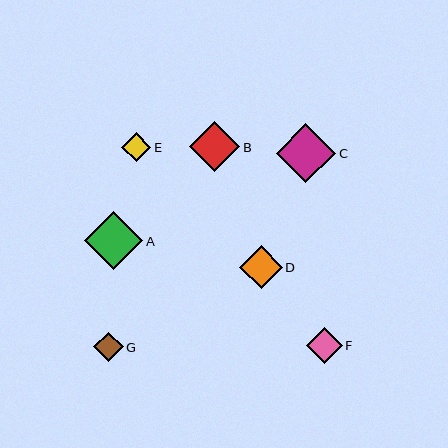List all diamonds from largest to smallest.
From largest to smallest: C, A, B, D, F, G, E.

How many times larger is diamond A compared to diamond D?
Diamond A is approximately 1.4 times the size of diamond D.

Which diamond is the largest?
Diamond C is the largest with a size of approximately 59 pixels.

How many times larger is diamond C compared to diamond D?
Diamond C is approximately 1.4 times the size of diamond D.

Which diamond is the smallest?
Diamond E is the smallest with a size of approximately 29 pixels.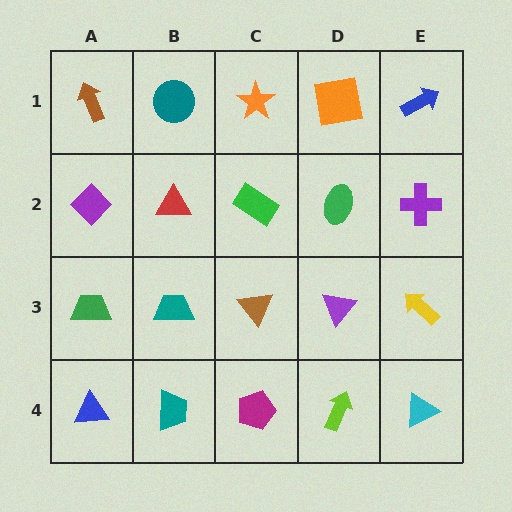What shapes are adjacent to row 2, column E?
A blue arrow (row 1, column E), a yellow arrow (row 3, column E), a green ellipse (row 2, column D).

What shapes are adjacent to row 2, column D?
An orange square (row 1, column D), a purple triangle (row 3, column D), a green rectangle (row 2, column C), a purple cross (row 2, column E).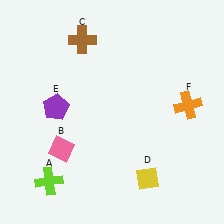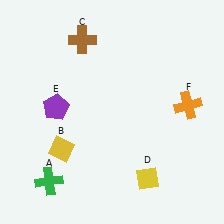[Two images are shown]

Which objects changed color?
A changed from lime to green. B changed from pink to yellow.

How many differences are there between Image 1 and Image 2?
There are 2 differences between the two images.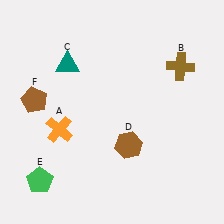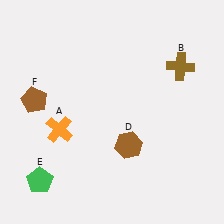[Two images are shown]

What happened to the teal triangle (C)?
The teal triangle (C) was removed in Image 2. It was in the top-left area of Image 1.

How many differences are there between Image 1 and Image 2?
There is 1 difference between the two images.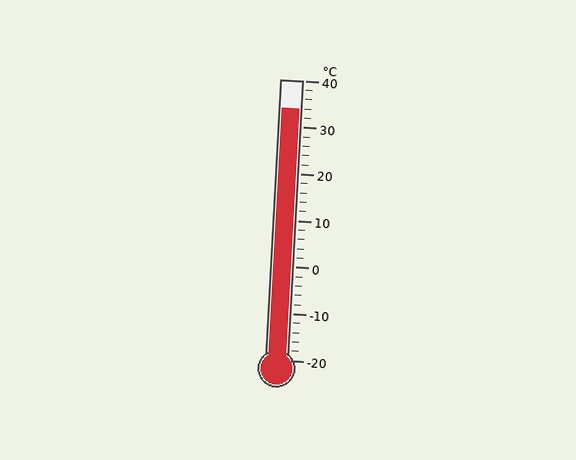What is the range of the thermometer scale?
The thermometer scale ranges from -20°C to 40°C.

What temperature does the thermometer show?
The thermometer shows approximately 34°C.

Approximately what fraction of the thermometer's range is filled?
The thermometer is filled to approximately 90% of its range.